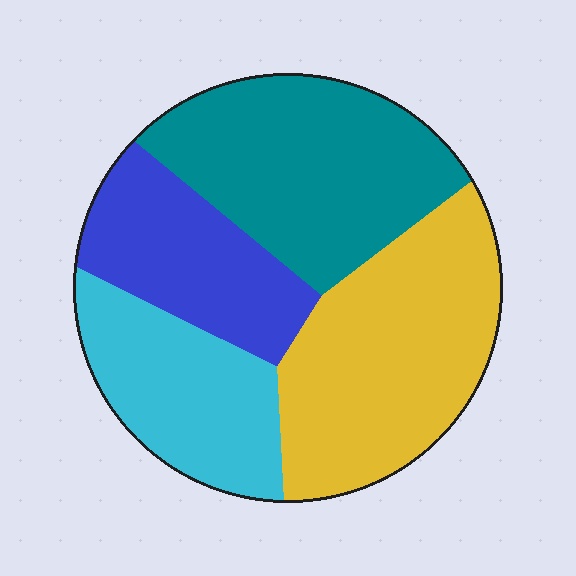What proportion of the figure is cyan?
Cyan takes up about one fifth (1/5) of the figure.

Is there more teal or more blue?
Teal.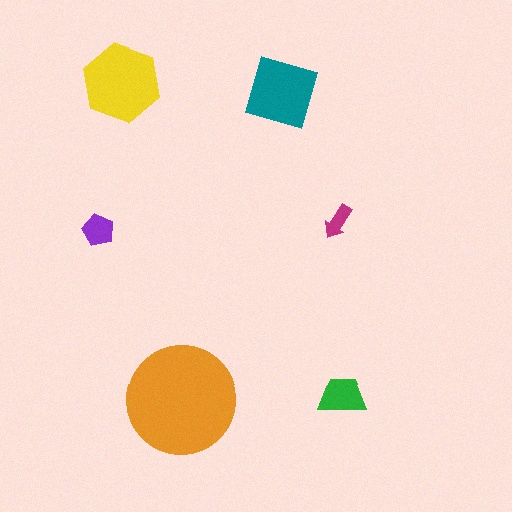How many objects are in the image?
There are 6 objects in the image.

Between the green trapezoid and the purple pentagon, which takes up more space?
The green trapezoid.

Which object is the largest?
The orange circle.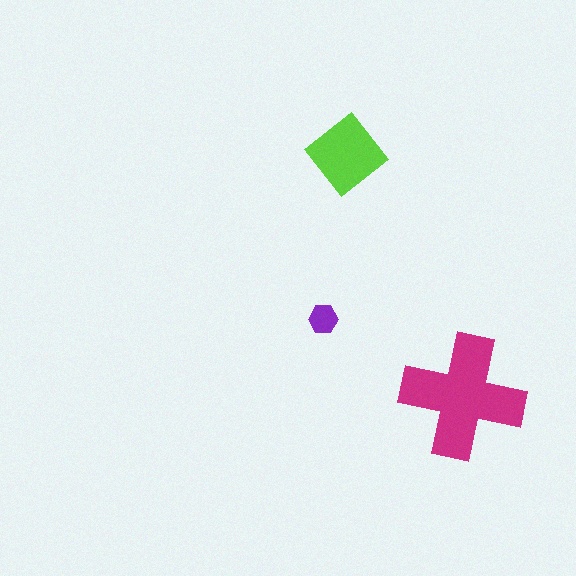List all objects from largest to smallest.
The magenta cross, the lime diamond, the purple hexagon.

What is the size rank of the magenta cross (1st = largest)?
1st.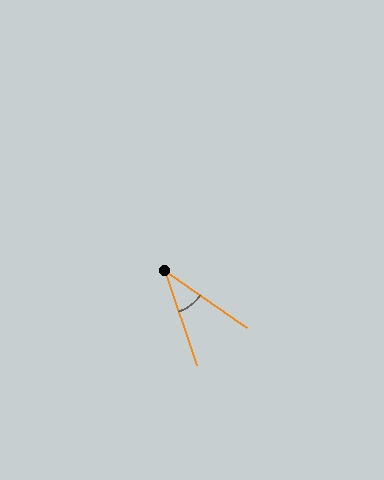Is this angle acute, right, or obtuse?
It is acute.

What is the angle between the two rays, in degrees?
Approximately 36 degrees.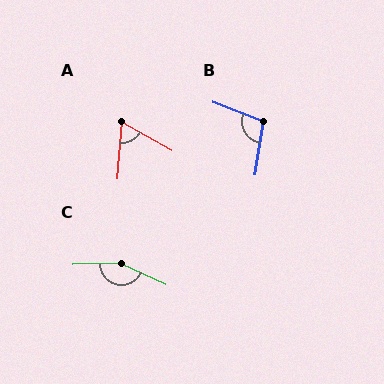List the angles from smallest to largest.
A (66°), B (101°), C (154°).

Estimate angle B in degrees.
Approximately 101 degrees.